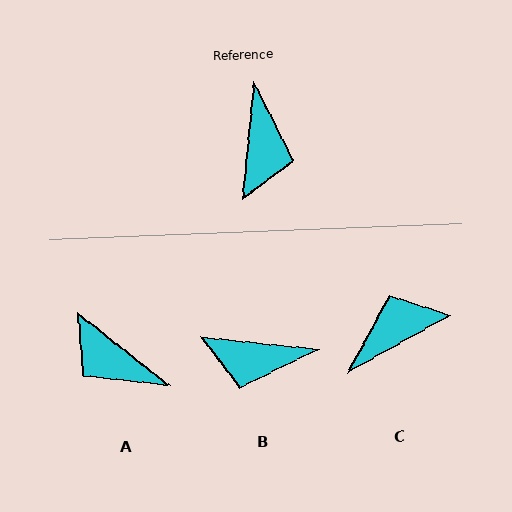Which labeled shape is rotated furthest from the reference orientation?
C, about 125 degrees away.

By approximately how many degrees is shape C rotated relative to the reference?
Approximately 125 degrees counter-clockwise.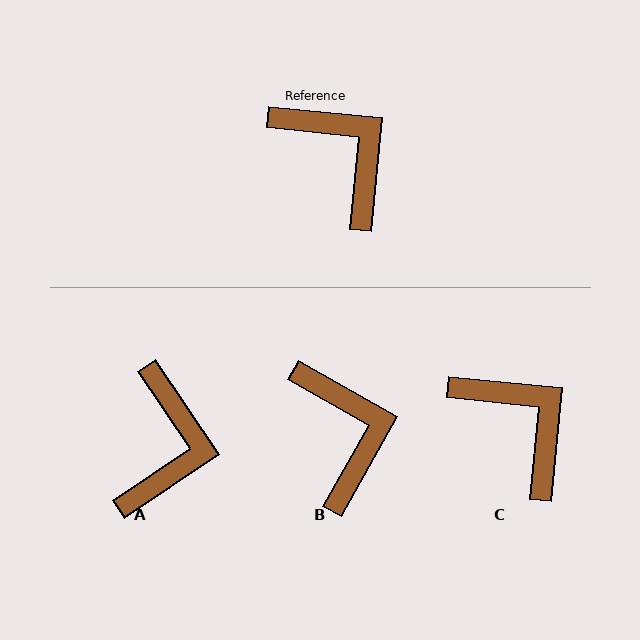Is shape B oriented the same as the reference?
No, it is off by about 24 degrees.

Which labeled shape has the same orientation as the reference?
C.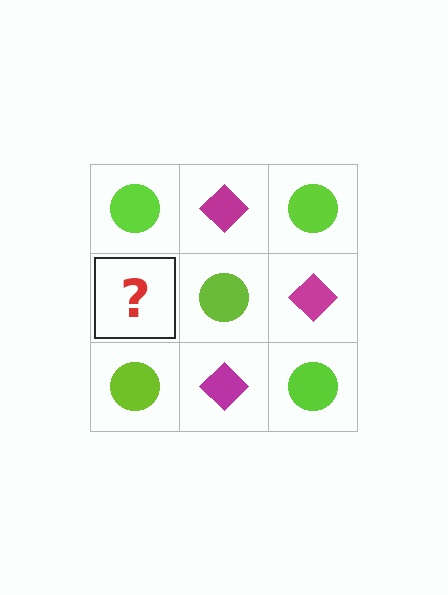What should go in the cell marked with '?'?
The missing cell should contain a magenta diamond.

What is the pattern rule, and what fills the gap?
The rule is that it alternates lime circle and magenta diamond in a checkerboard pattern. The gap should be filled with a magenta diamond.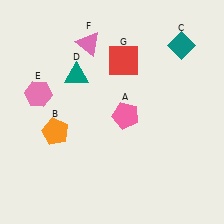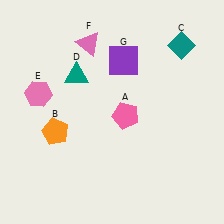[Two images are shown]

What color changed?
The square (G) changed from red in Image 1 to purple in Image 2.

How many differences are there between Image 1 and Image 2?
There is 1 difference between the two images.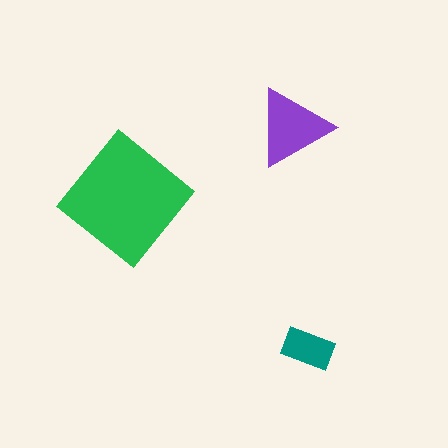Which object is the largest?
The green diamond.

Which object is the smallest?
The teal rectangle.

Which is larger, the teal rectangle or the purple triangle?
The purple triangle.